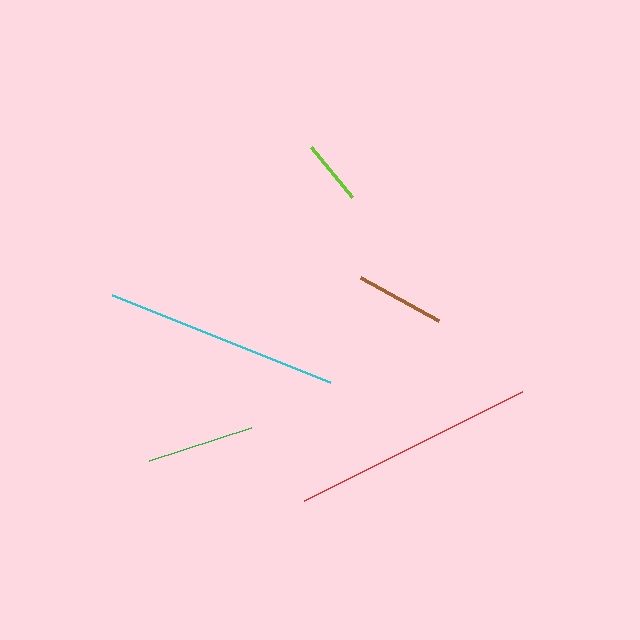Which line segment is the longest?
The red line is the longest at approximately 243 pixels.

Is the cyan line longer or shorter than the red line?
The red line is longer than the cyan line.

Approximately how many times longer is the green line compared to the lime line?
The green line is approximately 1.7 times the length of the lime line.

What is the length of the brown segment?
The brown segment is approximately 88 pixels long.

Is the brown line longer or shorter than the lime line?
The brown line is longer than the lime line.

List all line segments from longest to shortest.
From longest to shortest: red, cyan, green, brown, lime.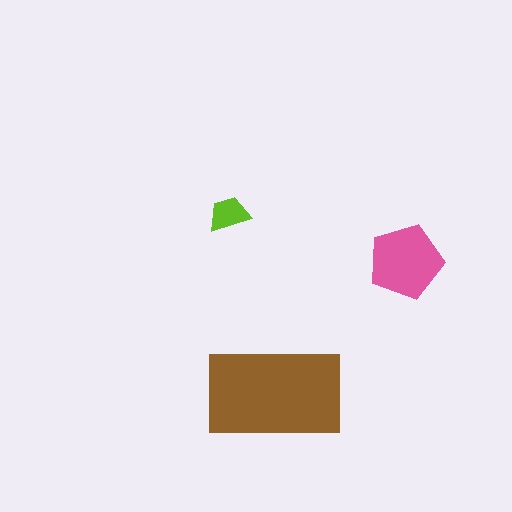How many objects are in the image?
There are 3 objects in the image.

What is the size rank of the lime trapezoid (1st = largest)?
3rd.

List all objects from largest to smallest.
The brown rectangle, the pink pentagon, the lime trapezoid.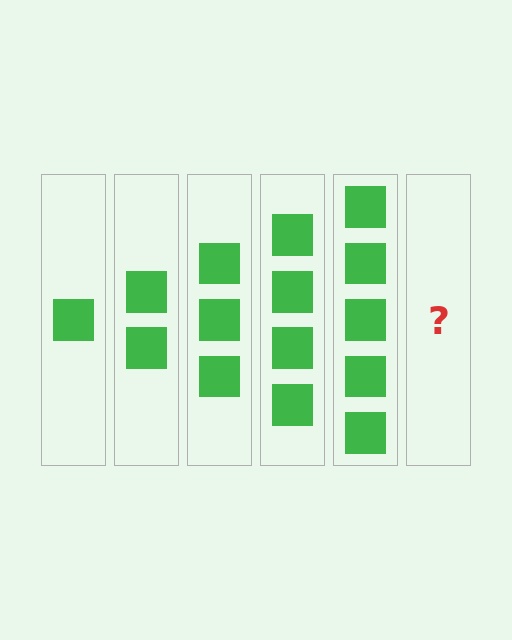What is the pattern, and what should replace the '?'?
The pattern is that each step adds one more square. The '?' should be 6 squares.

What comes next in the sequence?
The next element should be 6 squares.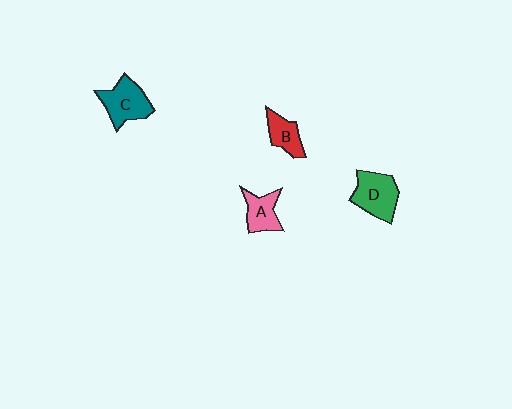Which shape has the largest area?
Shape D (green).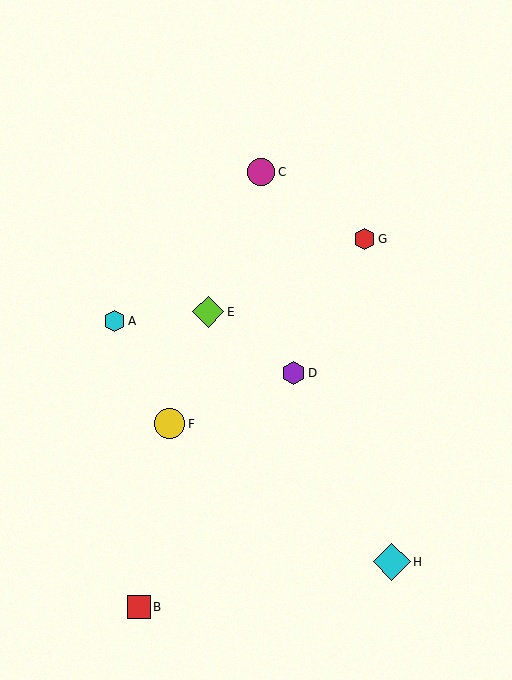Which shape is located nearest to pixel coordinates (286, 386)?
The purple hexagon (labeled D) at (294, 373) is nearest to that location.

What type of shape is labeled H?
Shape H is a cyan diamond.